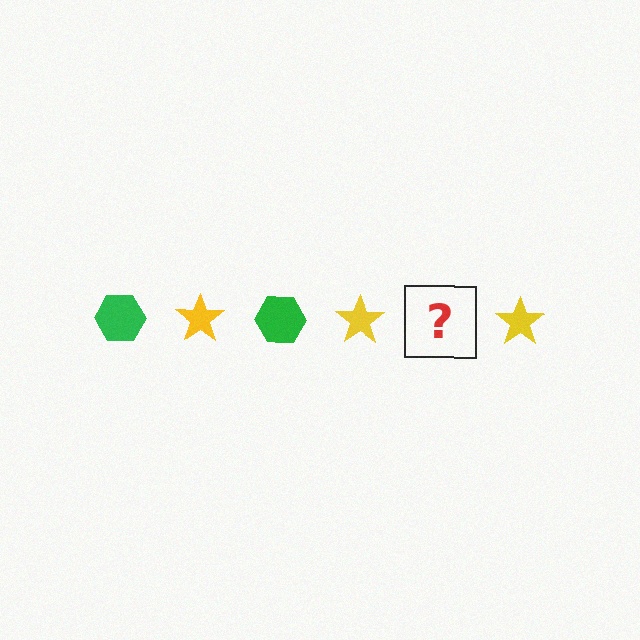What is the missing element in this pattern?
The missing element is a green hexagon.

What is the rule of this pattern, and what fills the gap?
The rule is that the pattern alternates between green hexagon and yellow star. The gap should be filled with a green hexagon.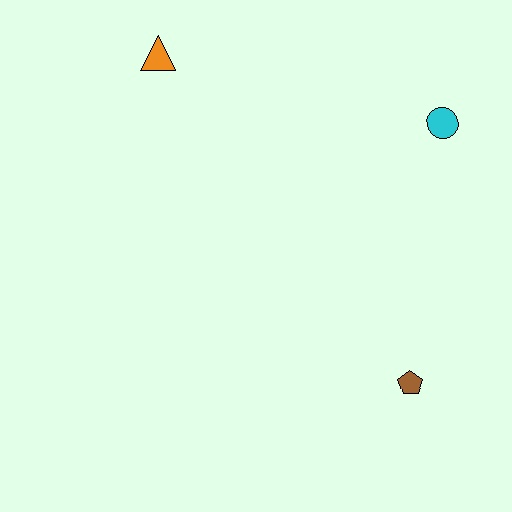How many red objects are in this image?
There are no red objects.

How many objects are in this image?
There are 3 objects.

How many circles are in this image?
There is 1 circle.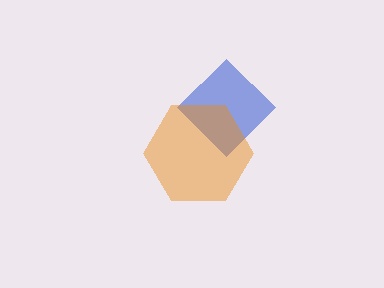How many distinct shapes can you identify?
There are 2 distinct shapes: a blue diamond, an orange hexagon.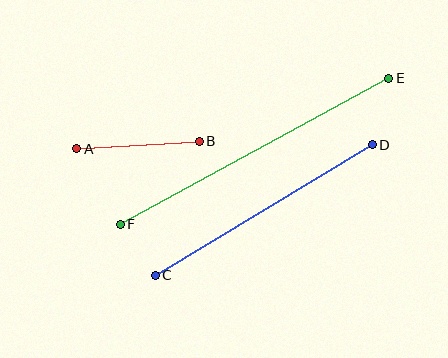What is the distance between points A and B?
The distance is approximately 123 pixels.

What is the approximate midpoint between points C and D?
The midpoint is at approximately (264, 210) pixels.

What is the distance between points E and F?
The distance is approximately 306 pixels.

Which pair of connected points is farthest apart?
Points E and F are farthest apart.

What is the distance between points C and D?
The distance is approximately 253 pixels.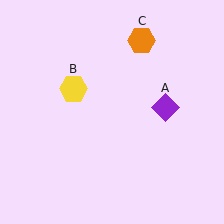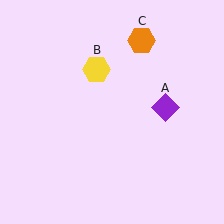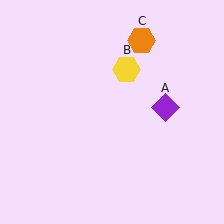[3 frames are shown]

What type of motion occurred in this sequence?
The yellow hexagon (object B) rotated clockwise around the center of the scene.